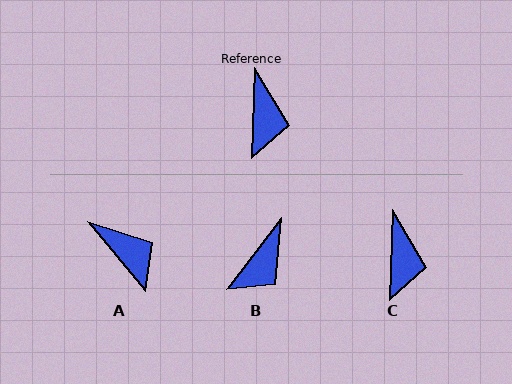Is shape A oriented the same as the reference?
No, it is off by about 41 degrees.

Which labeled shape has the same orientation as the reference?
C.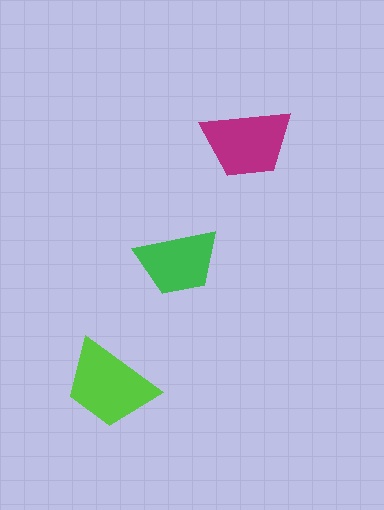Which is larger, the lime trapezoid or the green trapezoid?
The lime one.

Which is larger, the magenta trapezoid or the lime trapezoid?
The lime one.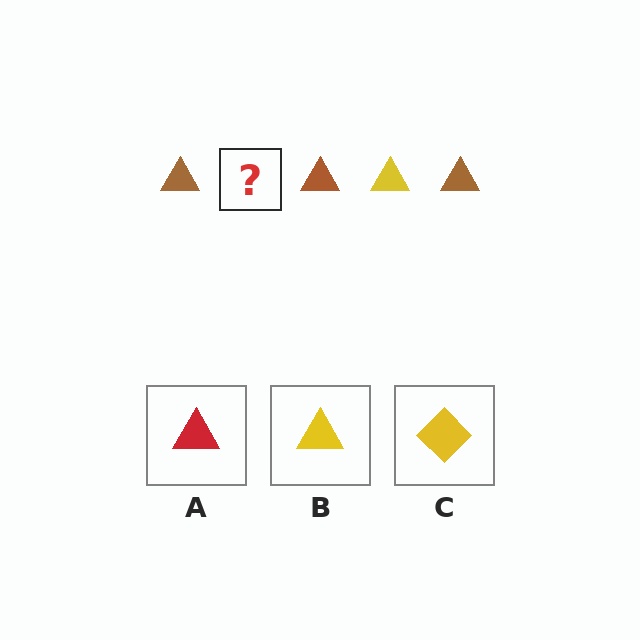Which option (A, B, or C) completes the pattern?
B.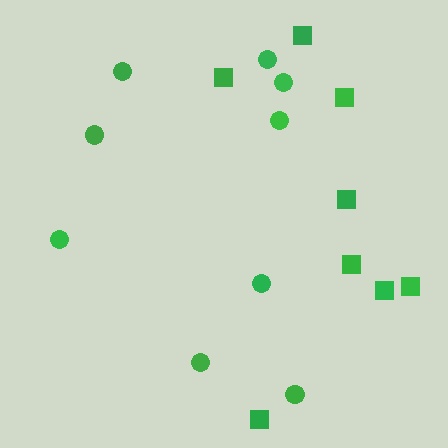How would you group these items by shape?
There are 2 groups: one group of squares (8) and one group of circles (9).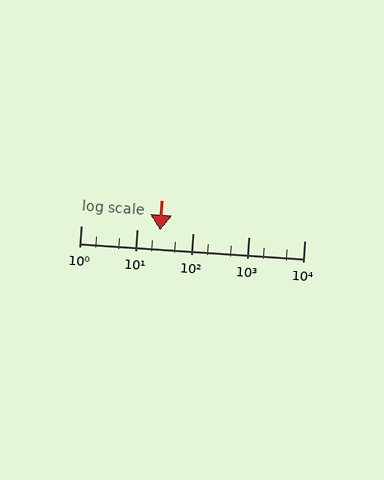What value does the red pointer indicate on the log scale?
The pointer indicates approximately 26.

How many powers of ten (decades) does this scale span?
The scale spans 4 decades, from 1 to 10000.